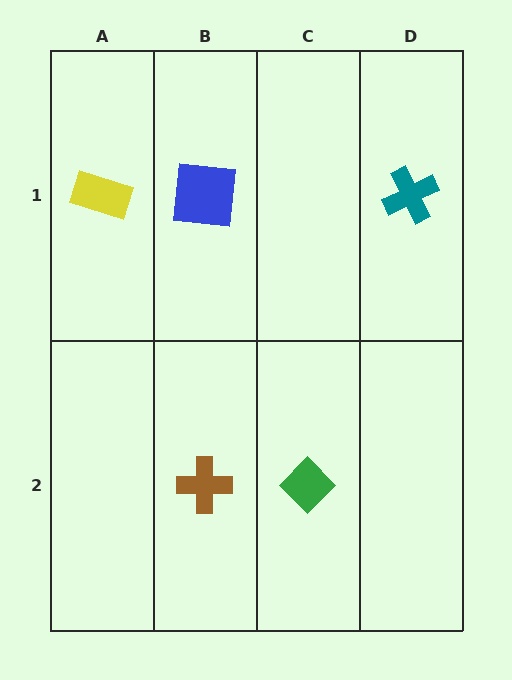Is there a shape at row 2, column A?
No, that cell is empty.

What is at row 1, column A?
A yellow rectangle.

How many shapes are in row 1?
3 shapes.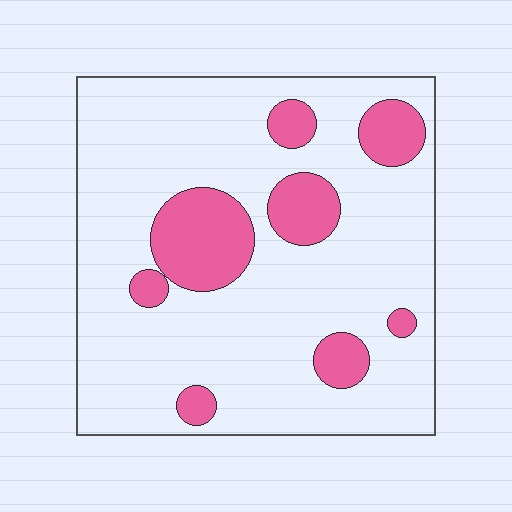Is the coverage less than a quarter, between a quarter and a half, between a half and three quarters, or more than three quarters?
Less than a quarter.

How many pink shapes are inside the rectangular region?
8.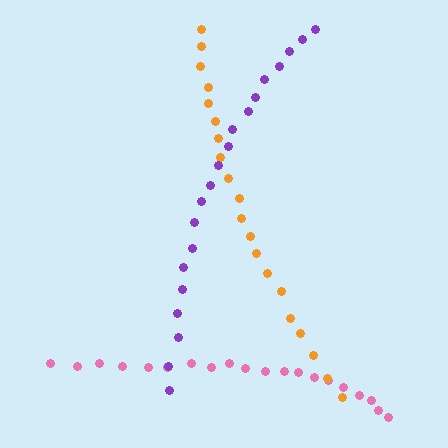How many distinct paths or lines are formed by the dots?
There are 3 distinct paths.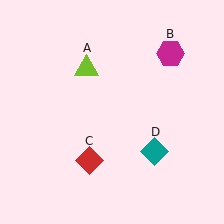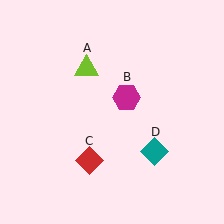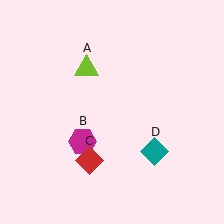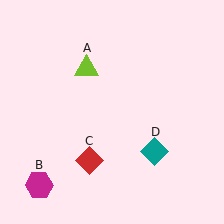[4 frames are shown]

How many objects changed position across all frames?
1 object changed position: magenta hexagon (object B).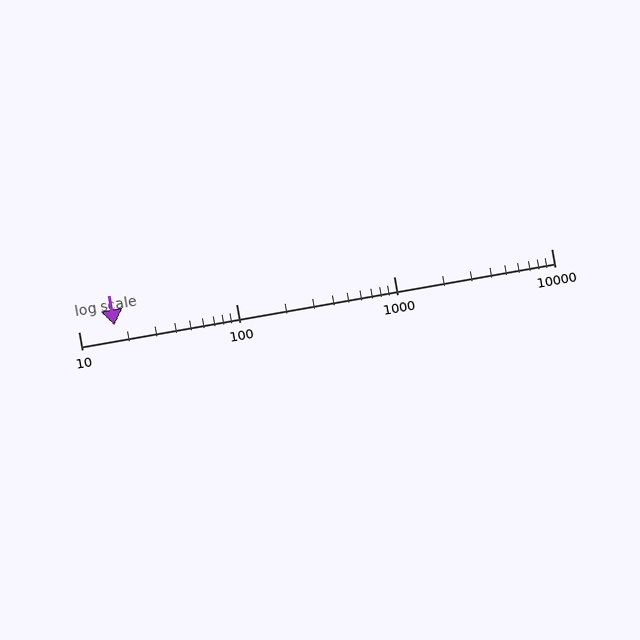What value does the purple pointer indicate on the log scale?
The pointer indicates approximately 17.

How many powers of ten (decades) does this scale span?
The scale spans 3 decades, from 10 to 10000.